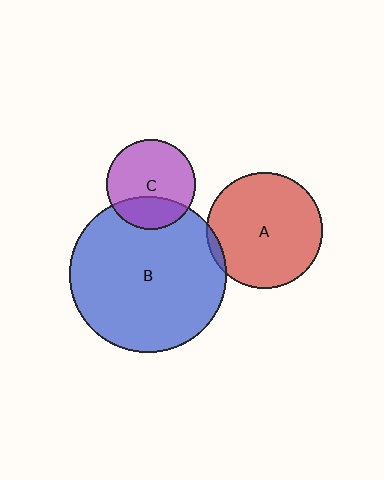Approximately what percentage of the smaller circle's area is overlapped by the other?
Approximately 5%.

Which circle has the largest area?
Circle B (blue).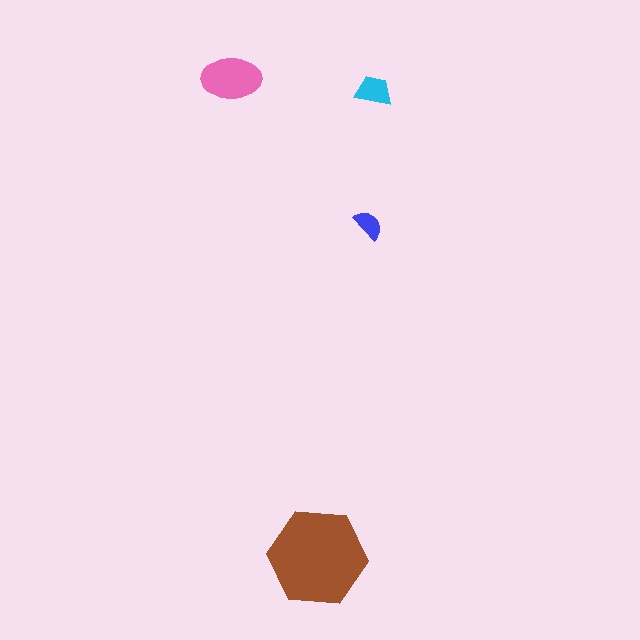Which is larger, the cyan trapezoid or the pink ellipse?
The pink ellipse.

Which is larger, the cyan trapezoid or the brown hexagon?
The brown hexagon.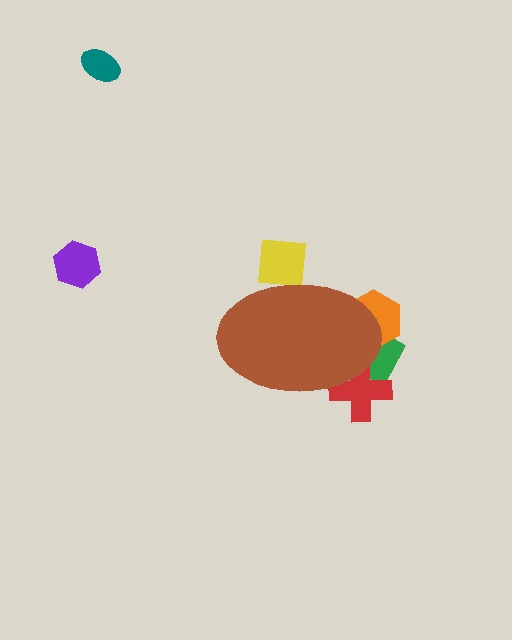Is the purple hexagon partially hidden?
No, the purple hexagon is fully visible.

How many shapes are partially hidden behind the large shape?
4 shapes are partially hidden.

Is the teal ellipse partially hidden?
No, the teal ellipse is fully visible.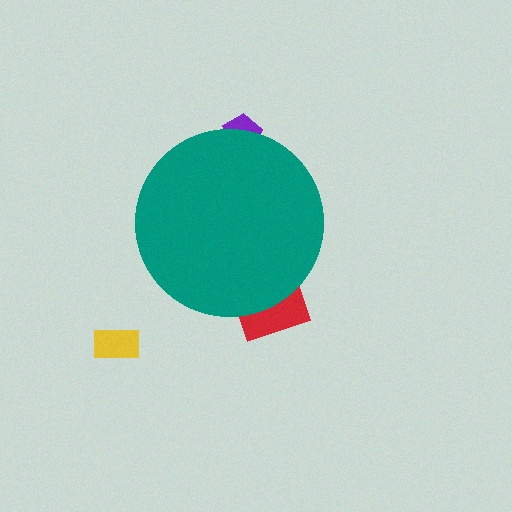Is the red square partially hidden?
Yes, the red square is partially hidden behind the teal circle.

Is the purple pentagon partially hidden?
Yes, the purple pentagon is partially hidden behind the teal circle.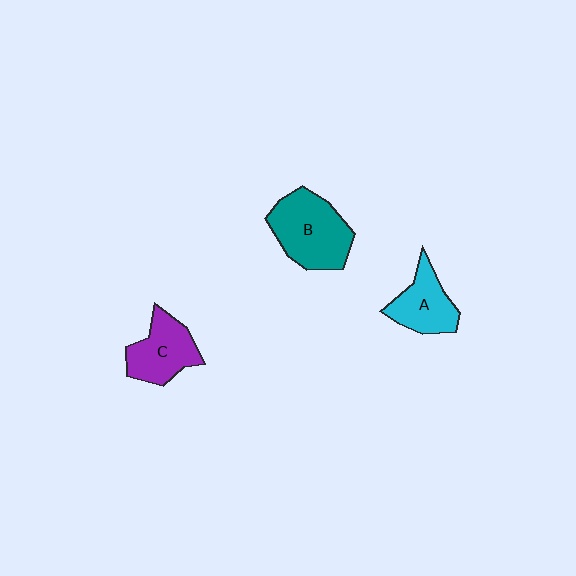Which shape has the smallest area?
Shape A (cyan).